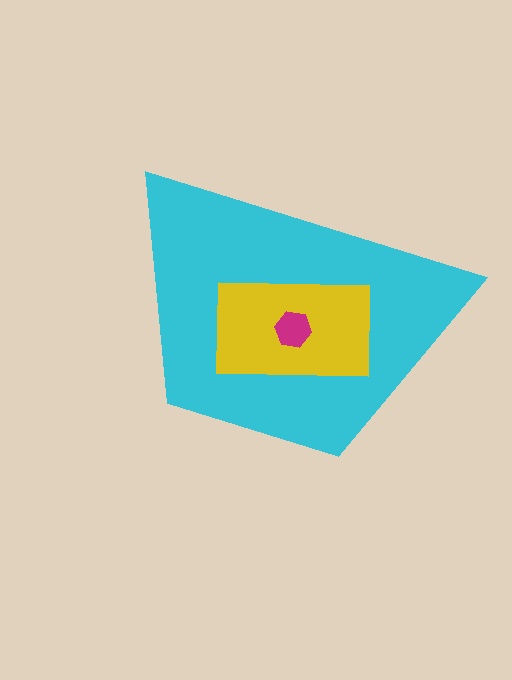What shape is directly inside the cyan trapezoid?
The yellow rectangle.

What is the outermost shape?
The cyan trapezoid.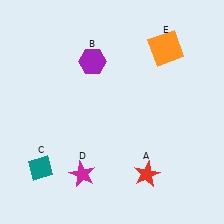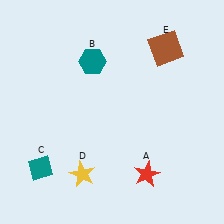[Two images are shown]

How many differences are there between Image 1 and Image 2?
There are 3 differences between the two images.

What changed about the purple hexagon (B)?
In Image 1, B is purple. In Image 2, it changed to teal.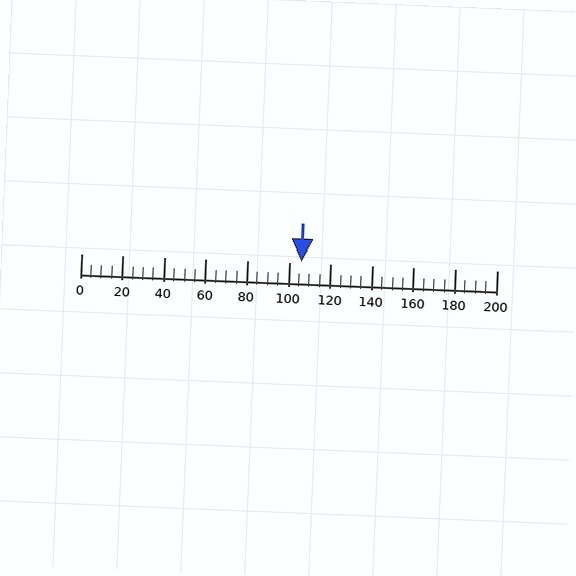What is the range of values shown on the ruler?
The ruler shows values from 0 to 200.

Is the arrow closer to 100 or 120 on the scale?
The arrow is closer to 100.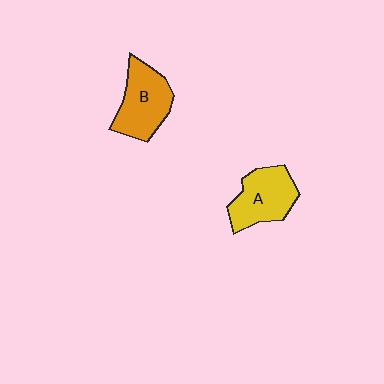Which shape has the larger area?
Shape B (orange).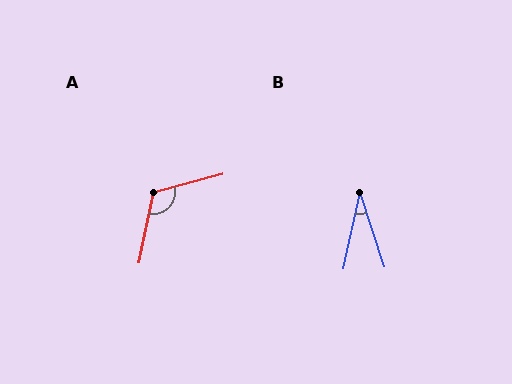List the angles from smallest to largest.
B (31°), A (117°).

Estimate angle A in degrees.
Approximately 117 degrees.